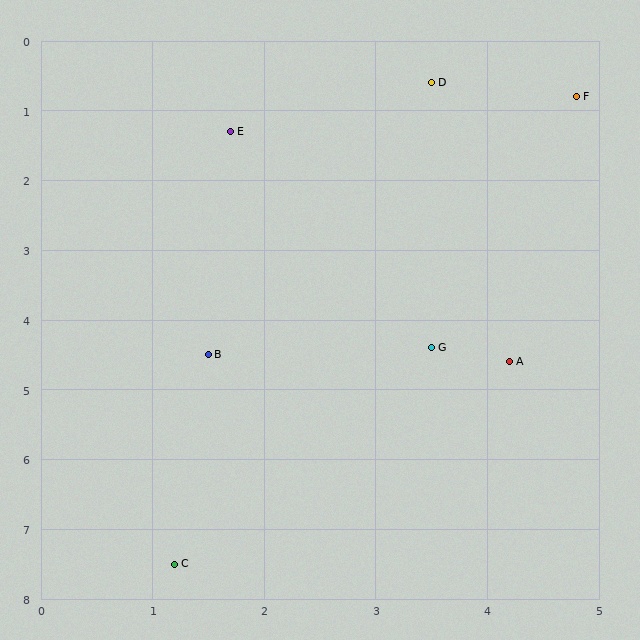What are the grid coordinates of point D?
Point D is at approximately (3.5, 0.6).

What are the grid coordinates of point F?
Point F is at approximately (4.8, 0.8).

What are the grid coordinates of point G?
Point G is at approximately (3.5, 4.4).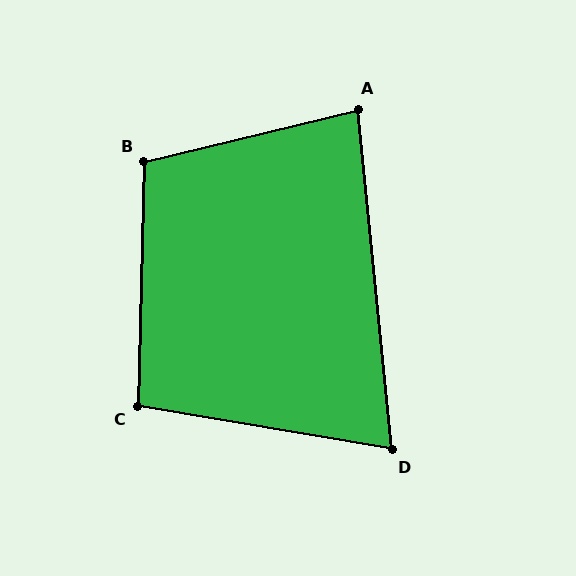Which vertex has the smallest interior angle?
D, at approximately 75 degrees.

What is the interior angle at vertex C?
Approximately 98 degrees (obtuse).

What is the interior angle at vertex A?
Approximately 82 degrees (acute).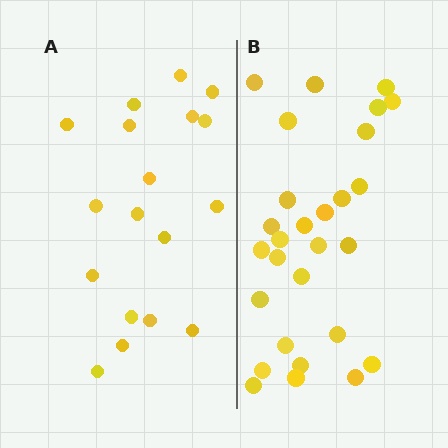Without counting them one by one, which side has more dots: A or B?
Region B (the right region) has more dots.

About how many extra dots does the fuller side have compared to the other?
Region B has roughly 10 or so more dots than region A.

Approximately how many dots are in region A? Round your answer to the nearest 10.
About 20 dots. (The exact count is 18, which rounds to 20.)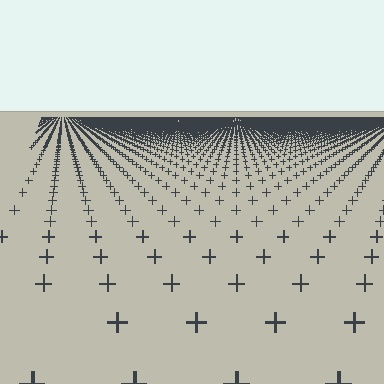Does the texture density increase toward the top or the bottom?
Density increases toward the top.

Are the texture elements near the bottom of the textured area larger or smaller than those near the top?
Larger. Near the bottom, elements are closer to the viewer and appear at a bigger on-screen size.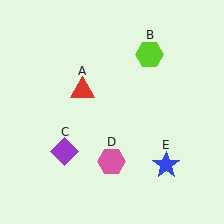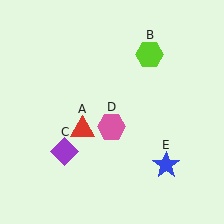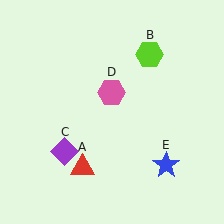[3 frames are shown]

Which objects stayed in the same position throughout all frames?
Lime hexagon (object B) and purple diamond (object C) and blue star (object E) remained stationary.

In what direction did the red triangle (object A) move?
The red triangle (object A) moved down.